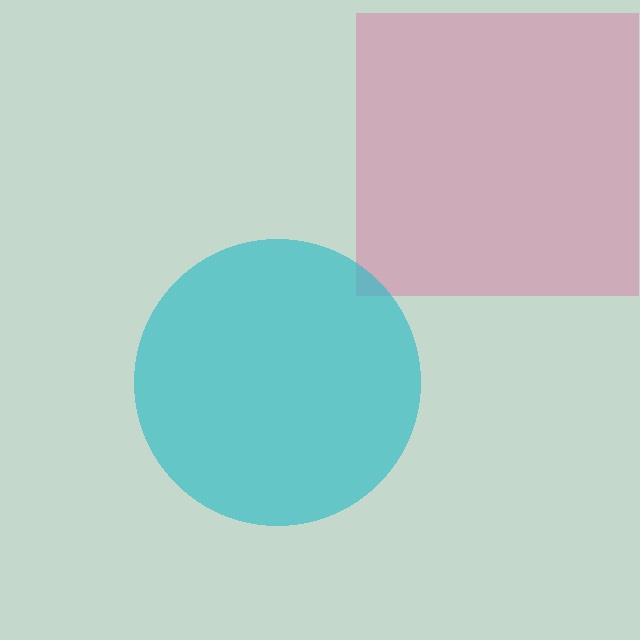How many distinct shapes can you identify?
There are 2 distinct shapes: a pink square, a cyan circle.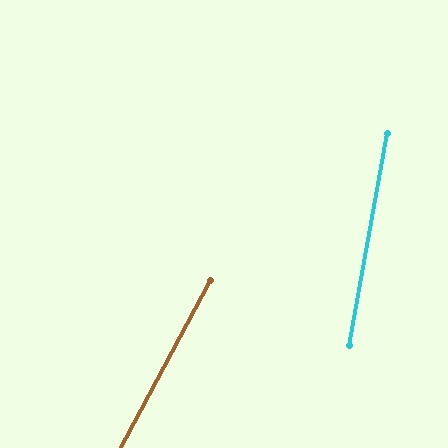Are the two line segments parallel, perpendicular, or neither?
Neither parallel nor perpendicular — they differ by about 18°.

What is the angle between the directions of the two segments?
Approximately 18 degrees.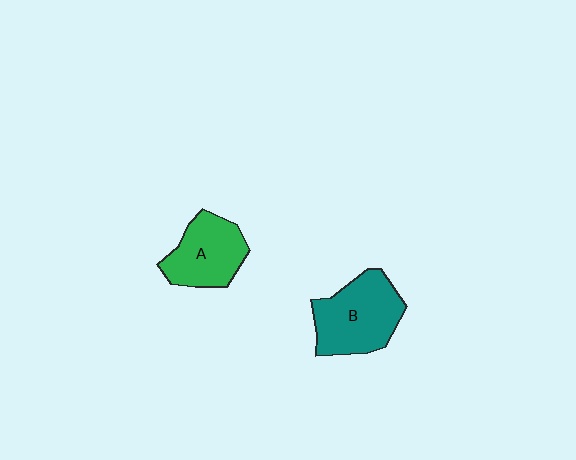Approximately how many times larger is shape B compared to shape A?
Approximately 1.2 times.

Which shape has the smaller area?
Shape A (green).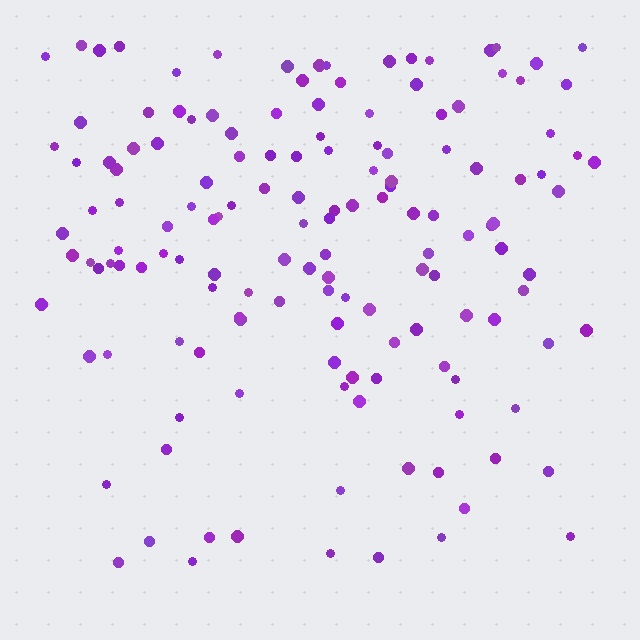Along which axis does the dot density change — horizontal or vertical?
Vertical.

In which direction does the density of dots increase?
From bottom to top, with the top side densest.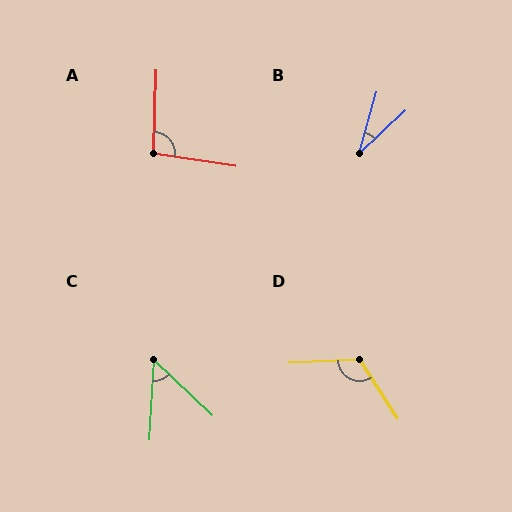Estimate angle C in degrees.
Approximately 50 degrees.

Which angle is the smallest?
B, at approximately 31 degrees.